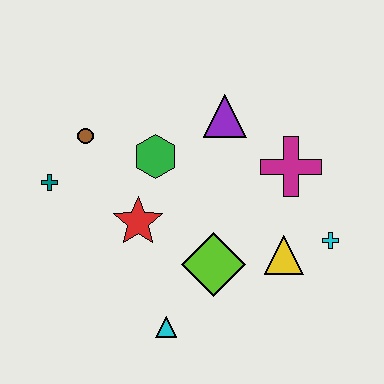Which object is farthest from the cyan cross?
The teal cross is farthest from the cyan cross.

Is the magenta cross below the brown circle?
Yes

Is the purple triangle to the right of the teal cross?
Yes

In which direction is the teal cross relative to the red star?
The teal cross is to the left of the red star.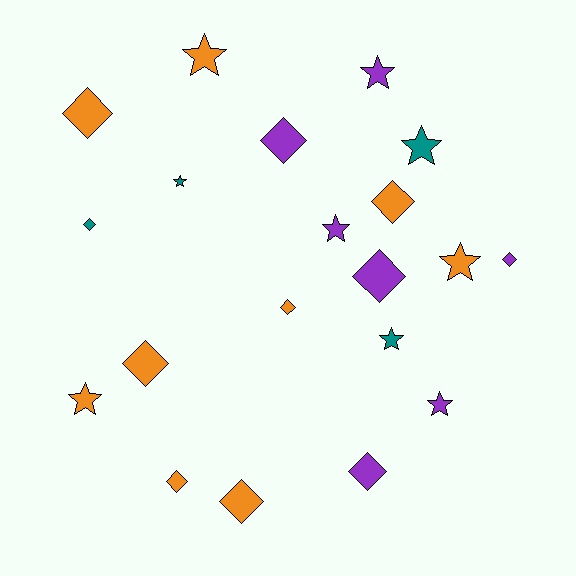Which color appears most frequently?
Orange, with 9 objects.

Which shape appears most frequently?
Diamond, with 11 objects.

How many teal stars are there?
There are 3 teal stars.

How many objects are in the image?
There are 20 objects.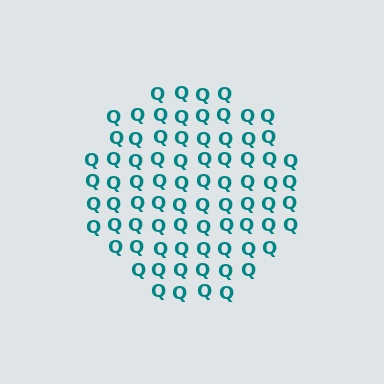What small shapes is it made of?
It is made of small letter Q's.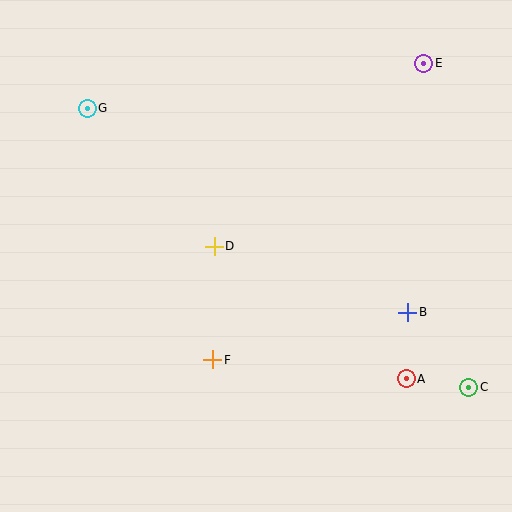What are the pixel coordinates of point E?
Point E is at (424, 63).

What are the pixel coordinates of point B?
Point B is at (408, 312).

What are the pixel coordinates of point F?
Point F is at (213, 360).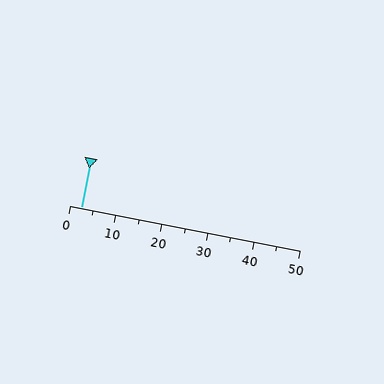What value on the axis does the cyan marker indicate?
The marker indicates approximately 2.5.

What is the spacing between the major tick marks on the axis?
The major ticks are spaced 10 apart.